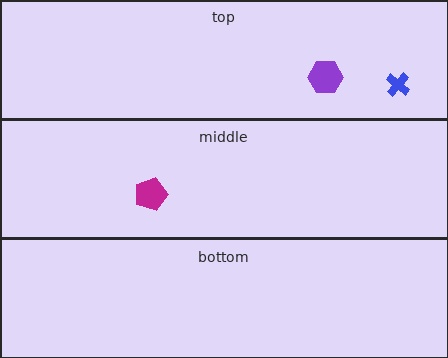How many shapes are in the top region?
2.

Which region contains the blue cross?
The top region.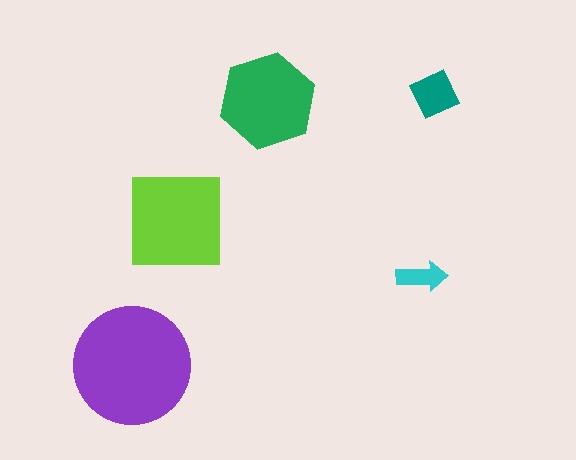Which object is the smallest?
The cyan arrow.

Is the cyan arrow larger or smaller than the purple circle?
Smaller.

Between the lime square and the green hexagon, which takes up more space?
The lime square.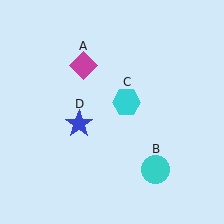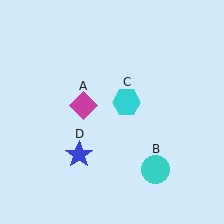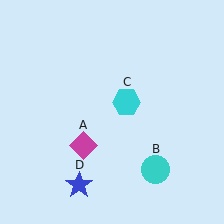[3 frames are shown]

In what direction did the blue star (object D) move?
The blue star (object D) moved down.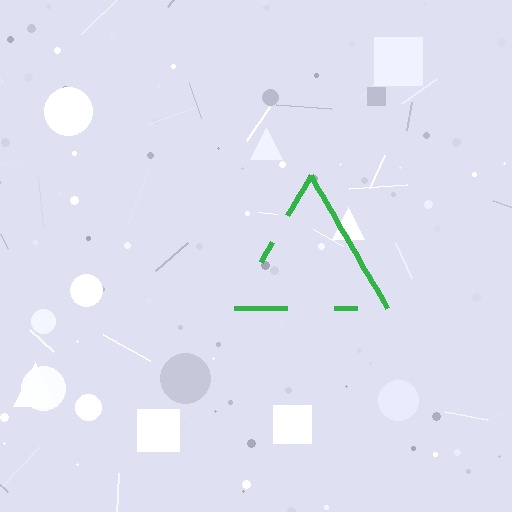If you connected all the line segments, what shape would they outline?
They would outline a triangle.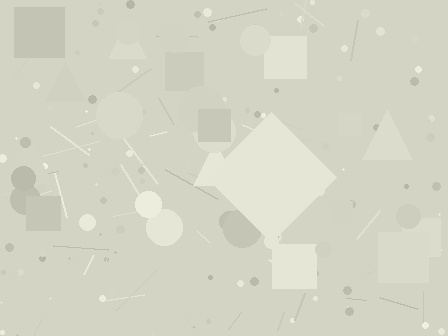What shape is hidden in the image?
A diamond is hidden in the image.